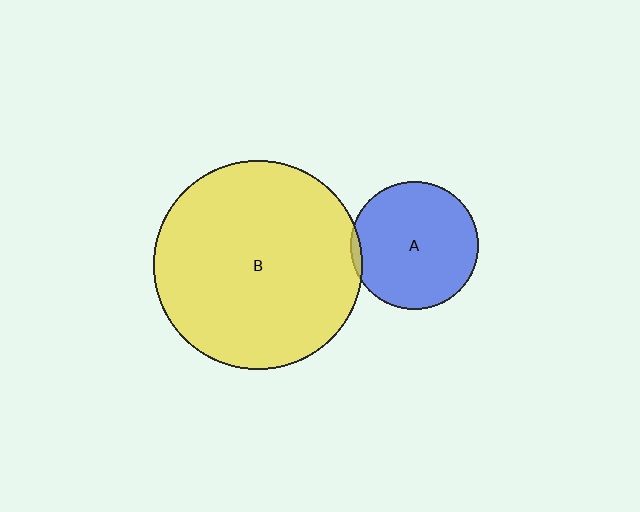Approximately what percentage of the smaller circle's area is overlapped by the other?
Approximately 5%.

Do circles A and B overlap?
Yes.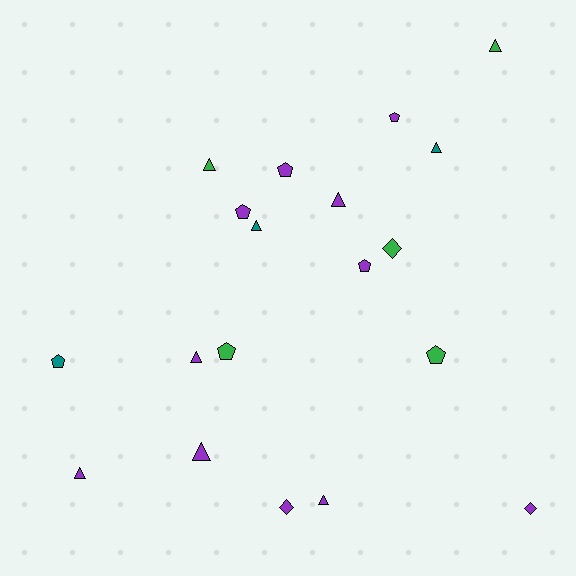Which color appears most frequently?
Purple, with 11 objects.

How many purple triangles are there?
There are 5 purple triangles.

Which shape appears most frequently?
Triangle, with 9 objects.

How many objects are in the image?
There are 19 objects.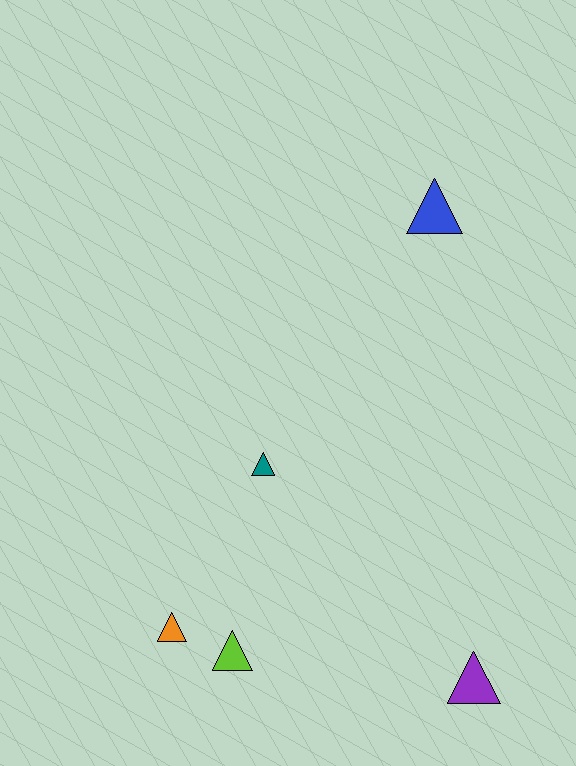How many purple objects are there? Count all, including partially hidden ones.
There is 1 purple object.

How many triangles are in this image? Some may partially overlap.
There are 5 triangles.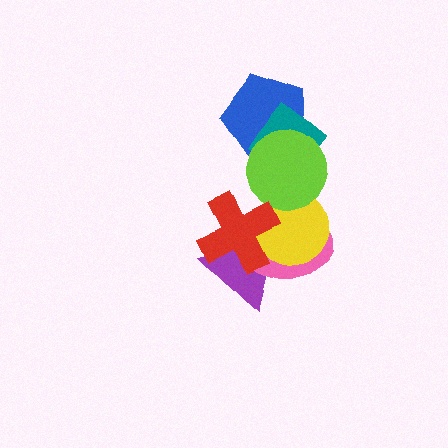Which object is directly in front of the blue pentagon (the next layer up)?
The teal diamond is directly in front of the blue pentagon.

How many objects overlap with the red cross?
3 objects overlap with the red cross.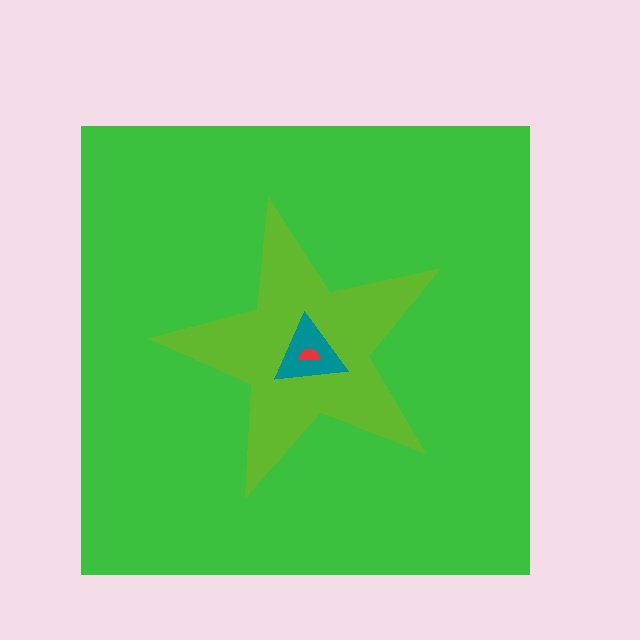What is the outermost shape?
The green square.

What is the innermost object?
The red semicircle.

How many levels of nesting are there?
4.